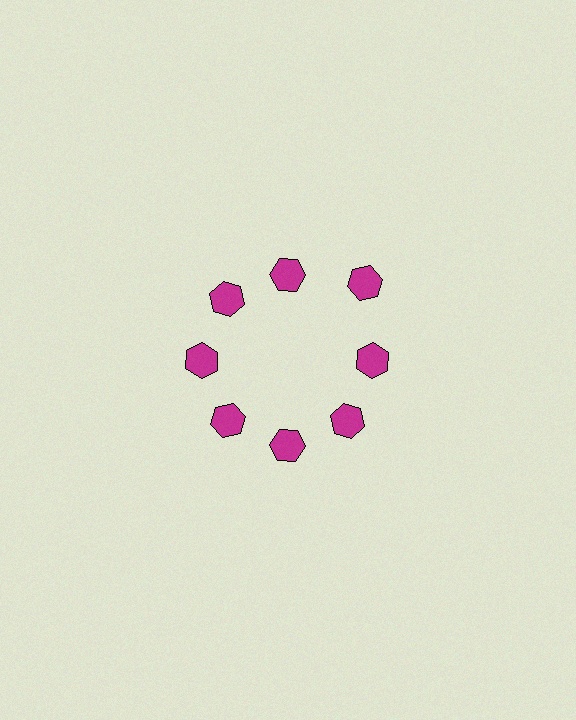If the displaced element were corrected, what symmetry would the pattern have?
It would have 8-fold rotational symmetry — the pattern would map onto itself every 45 degrees.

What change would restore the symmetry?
The symmetry would be restored by moving it inward, back onto the ring so that all 8 hexagons sit at equal angles and equal distance from the center.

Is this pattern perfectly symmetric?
No. The 8 magenta hexagons are arranged in a ring, but one element near the 2 o'clock position is pushed outward from the center, breaking the 8-fold rotational symmetry.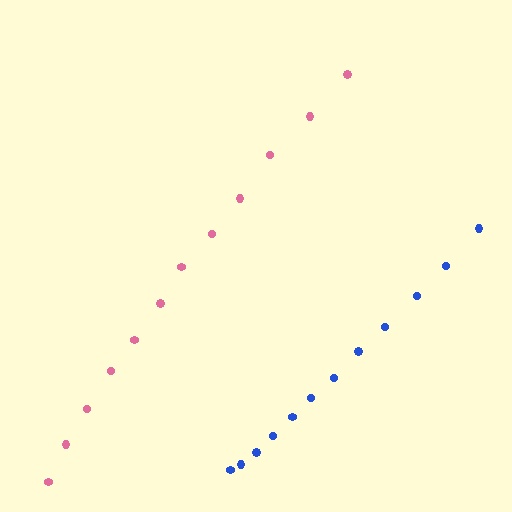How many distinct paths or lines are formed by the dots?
There are 2 distinct paths.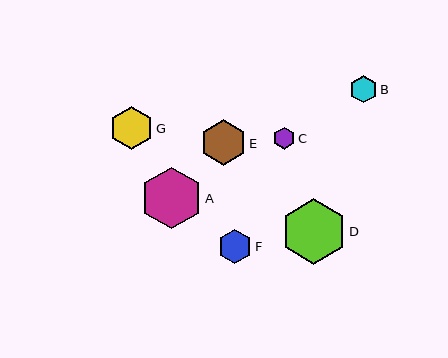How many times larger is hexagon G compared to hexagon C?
Hexagon G is approximately 2.0 times the size of hexagon C.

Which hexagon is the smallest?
Hexagon C is the smallest with a size of approximately 22 pixels.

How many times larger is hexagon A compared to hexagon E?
Hexagon A is approximately 1.3 times the size of hexagon E.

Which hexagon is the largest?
Hexagon D is the largest with a size of approximately 65 pixels.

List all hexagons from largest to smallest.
From largest to smallest: D, A, E, G, F, B, C.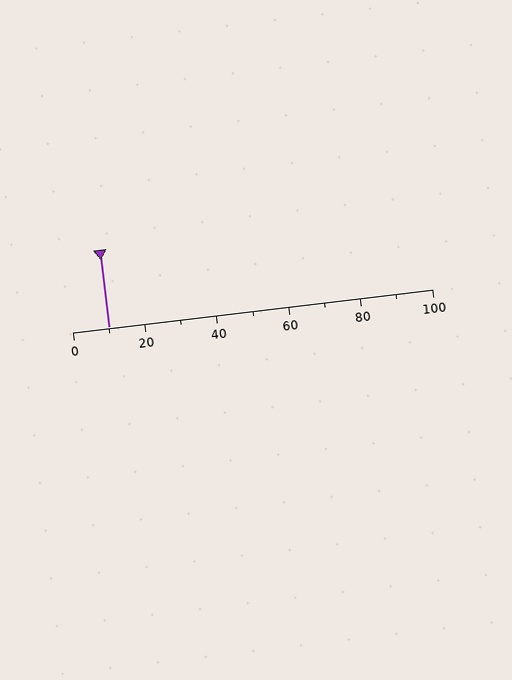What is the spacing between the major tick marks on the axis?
The major ticks are spaced 20 apart.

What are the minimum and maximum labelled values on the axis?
The axis runs from 0 to 100.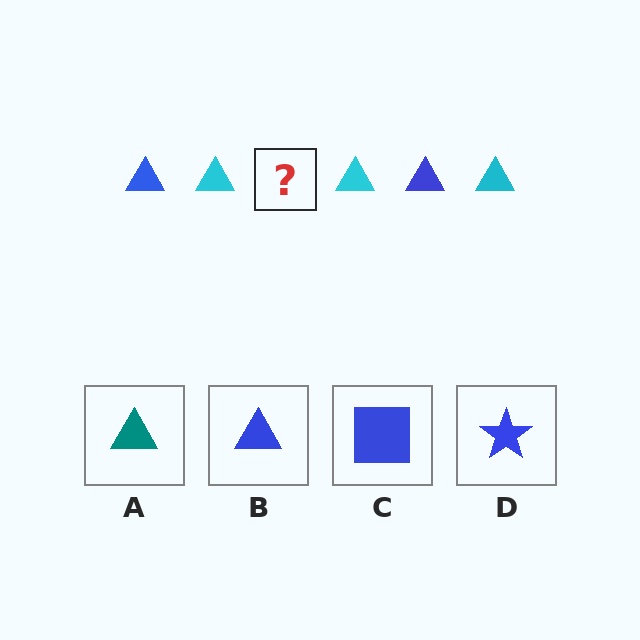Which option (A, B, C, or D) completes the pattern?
B.